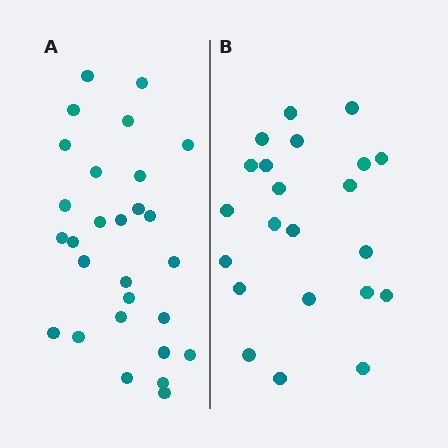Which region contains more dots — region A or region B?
Region A (the left region) has more dots.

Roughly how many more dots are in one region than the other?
Region A has about 6 more dots than region B.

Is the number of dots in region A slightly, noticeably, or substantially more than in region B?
Region A has noticeably more, but not dramatically so. The ratio is roughly 1.3 to 1.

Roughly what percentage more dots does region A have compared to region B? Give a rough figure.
About 25% more.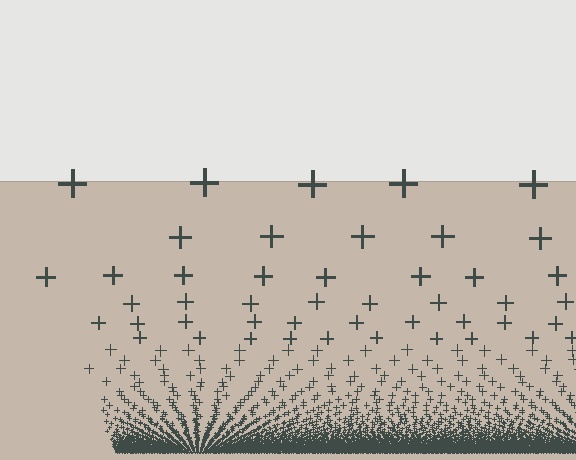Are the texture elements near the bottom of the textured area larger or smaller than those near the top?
Smaller. The gradient is inverted — elements near the bottom are smaller and denser.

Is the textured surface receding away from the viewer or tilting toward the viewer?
The surface appears to tilt toward the viewer. Texture elements get larger and sparser toward the top.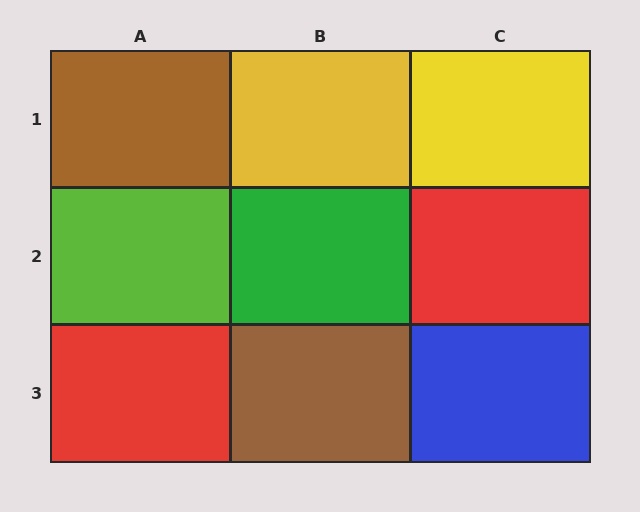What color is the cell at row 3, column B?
Brown.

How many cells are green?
1 cell is green.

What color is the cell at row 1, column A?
Brown.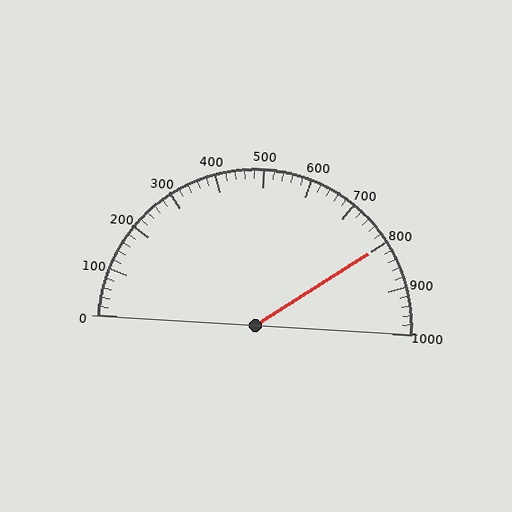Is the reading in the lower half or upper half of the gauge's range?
The reading is in the upper half of the range (0 to 1000).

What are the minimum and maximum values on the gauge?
The gauge ranges from 0 to 1000.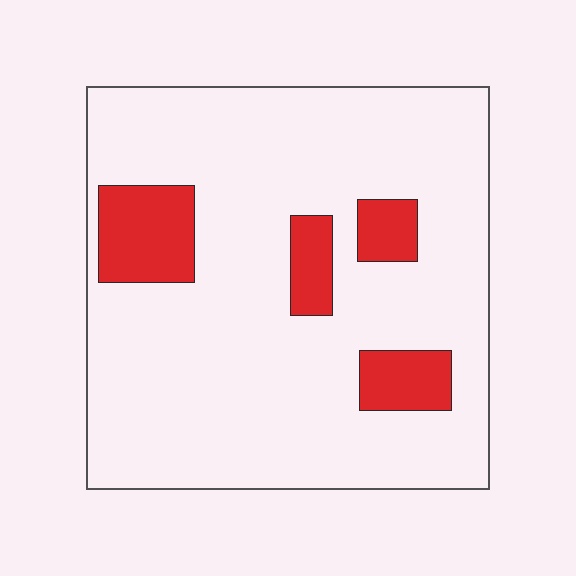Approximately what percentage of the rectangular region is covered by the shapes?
Approximately 15%.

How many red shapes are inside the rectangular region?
4.